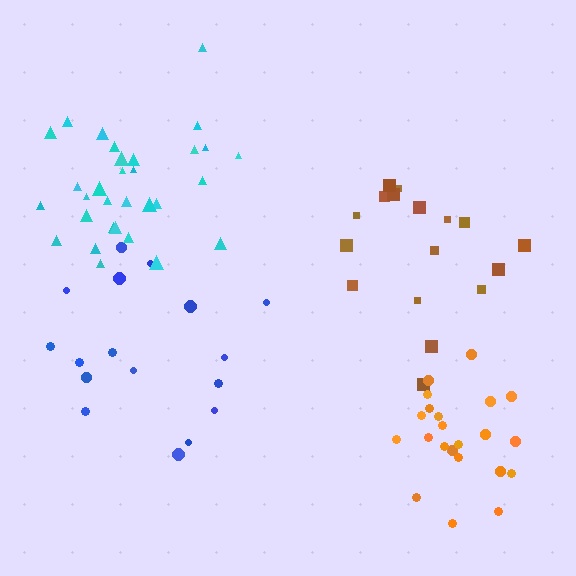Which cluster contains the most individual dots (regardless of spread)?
Cyan (31).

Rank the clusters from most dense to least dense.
orange, cyan, brown, blue.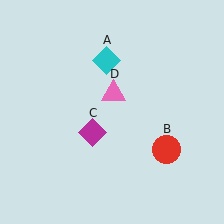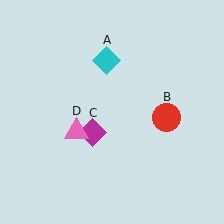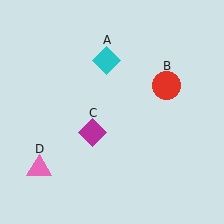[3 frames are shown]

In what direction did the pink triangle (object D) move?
The pink triangle (object D) moved down and to the left.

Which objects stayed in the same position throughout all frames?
Cyan diamond (object A) and magenta diamond (object C) remained stationary.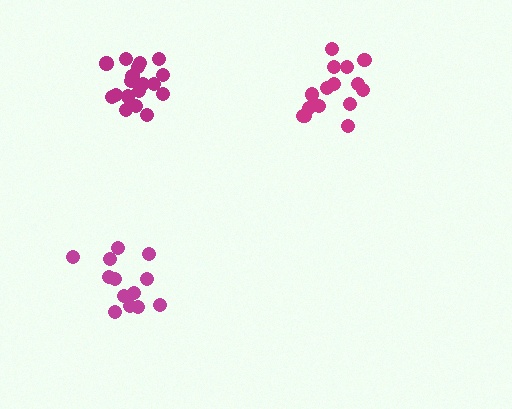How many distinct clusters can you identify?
There are 3 distinct clusters.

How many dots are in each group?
Group 1: 13 dots, Group 2: 18 dots, Group 3: 15 dots (46 total).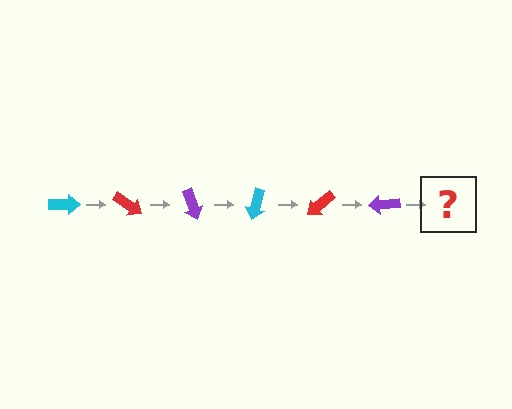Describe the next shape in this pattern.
It should be a cyan arrow, rotated 210 degrees from the start.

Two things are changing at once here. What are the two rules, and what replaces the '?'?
The two rules are that it rotates 35 degrees each step and the color cycles through cyan, red, and purple. The '?' should be a cyan arrow, rotated 210 degrees from the start.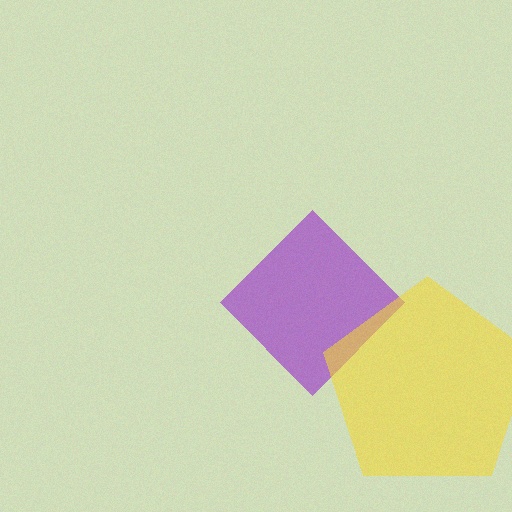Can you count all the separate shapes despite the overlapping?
Yes, there are 2 separate shapes.